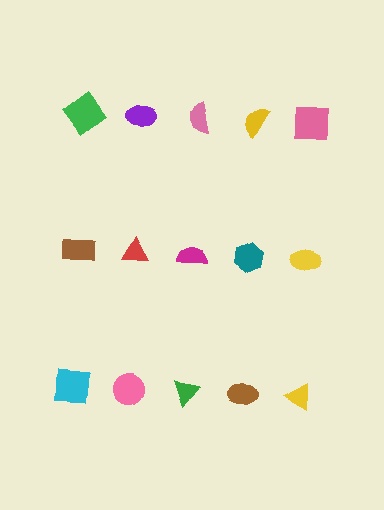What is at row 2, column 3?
A magenta semicircle.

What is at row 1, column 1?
A green diamond.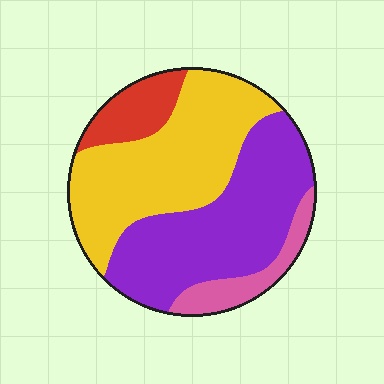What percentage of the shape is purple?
Purple takes up about two fifths (2/5) of the shape.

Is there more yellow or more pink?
Yellow.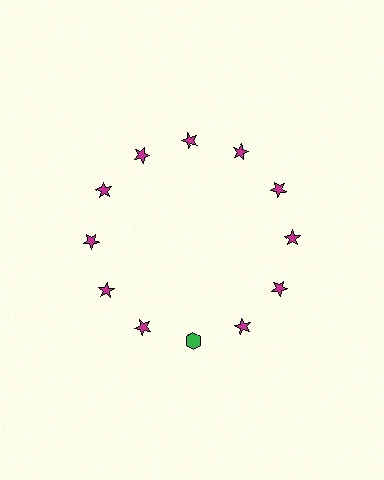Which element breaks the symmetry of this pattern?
The green hexagon at roughly the 6 o'clock position breaks the symmetry. All other shapes are magenta stars.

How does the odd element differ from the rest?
It differs in both color (green instead of magenta) and shape (hexagon instead of star).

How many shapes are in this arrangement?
There are 12 shapes arranged in a ring pattern.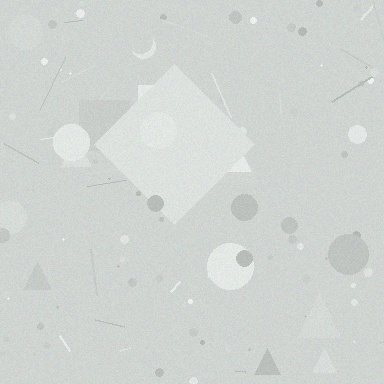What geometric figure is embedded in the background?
A diamond is embedded in the background.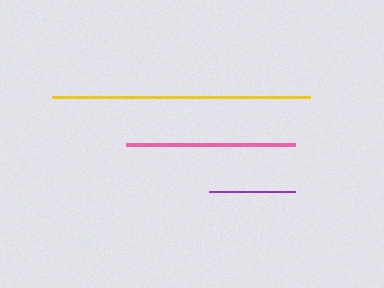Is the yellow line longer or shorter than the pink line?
The yellow line is longer than the pink line.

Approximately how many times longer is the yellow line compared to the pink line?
The yellow line is approximately 1.5 times the length of the pink line.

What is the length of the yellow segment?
The yellow segment is approximately 259 pixels long.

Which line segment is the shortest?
The purple line is the shortest at approximately 86 pixels.